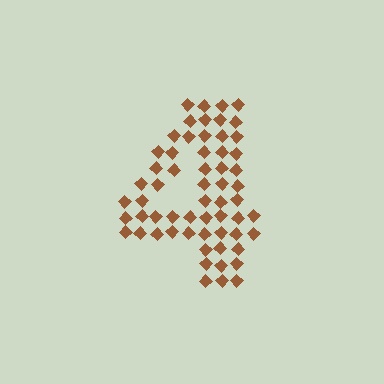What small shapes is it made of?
It is made of small diamonds.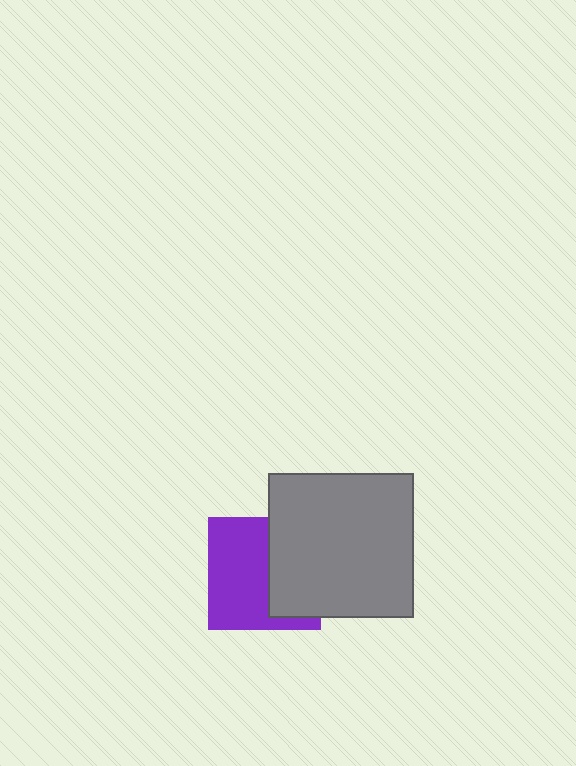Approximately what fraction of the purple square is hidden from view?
Roughly 42% of the purple square is hidden behind the gray square.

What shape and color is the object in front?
The object in front is a gray square.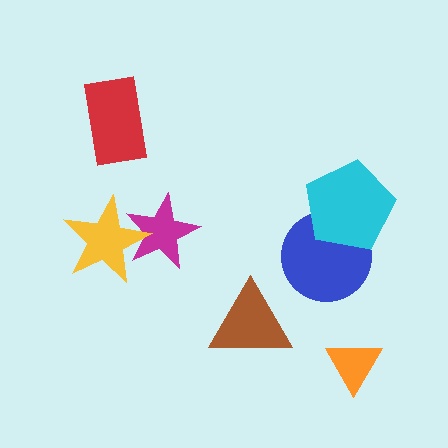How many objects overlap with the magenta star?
1 object overlaps with the magenta star.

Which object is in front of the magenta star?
The yellow star is in front of the magenta star.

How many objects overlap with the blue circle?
1 object overlaps with the blue circle.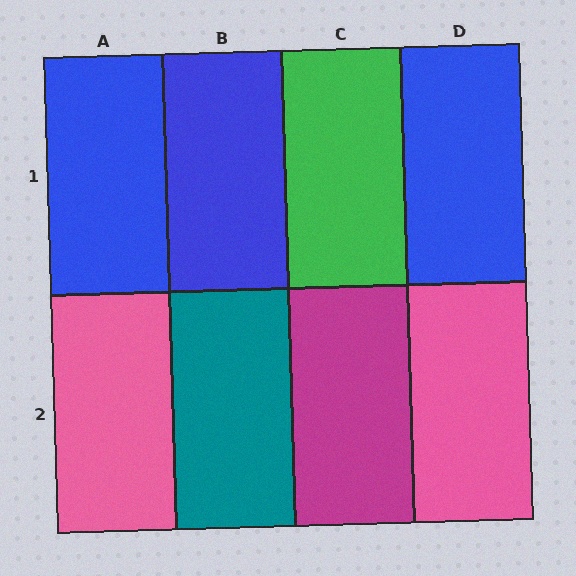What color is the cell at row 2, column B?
Teal.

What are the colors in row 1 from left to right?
Blue, blue, green, blue.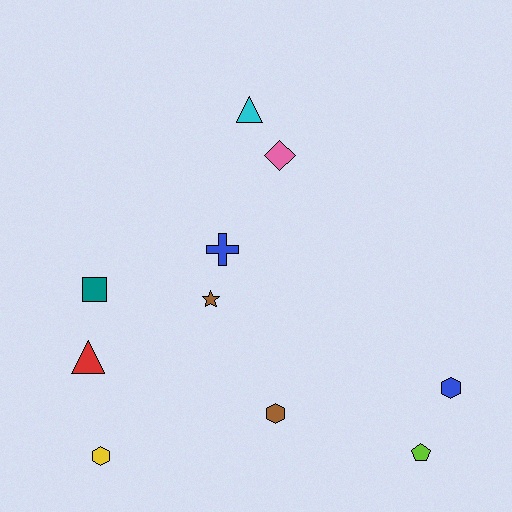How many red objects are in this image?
There is 1 red object.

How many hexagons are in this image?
There are 3 hexagons.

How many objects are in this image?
There are 10 objects.